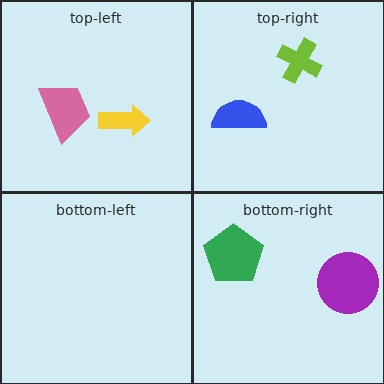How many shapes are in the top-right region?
2.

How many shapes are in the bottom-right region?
2.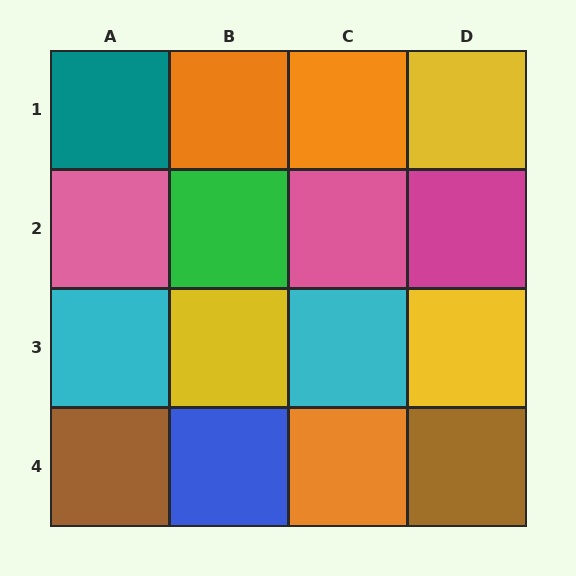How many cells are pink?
2 cells are pink.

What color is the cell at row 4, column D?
Brown.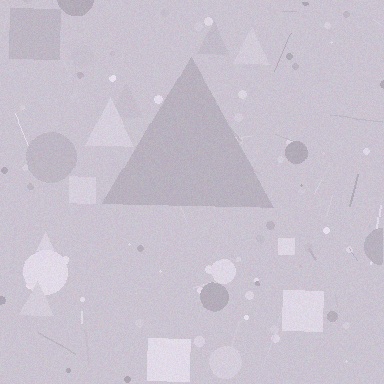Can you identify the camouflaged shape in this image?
The camouflaged shape is a triangle.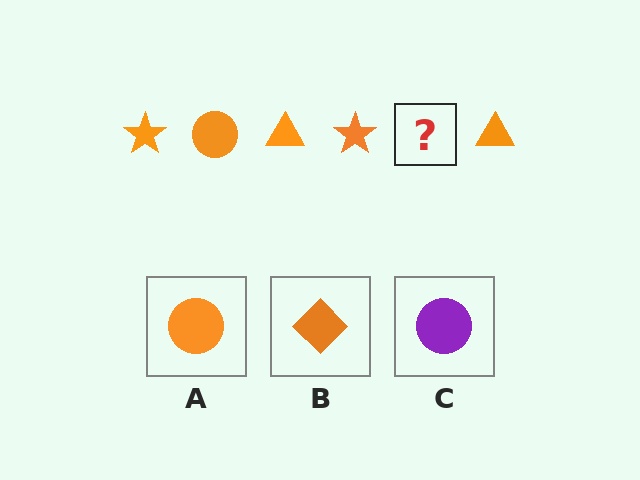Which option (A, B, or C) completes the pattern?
A.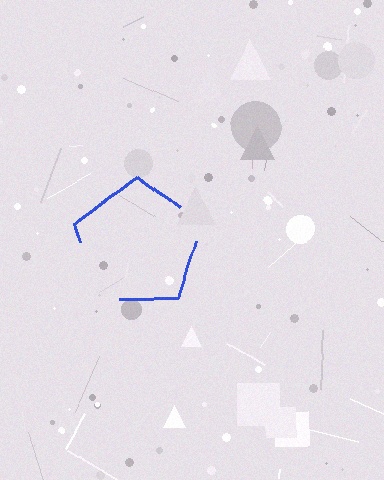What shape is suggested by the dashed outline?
The dashed outline suggests a pentagon.